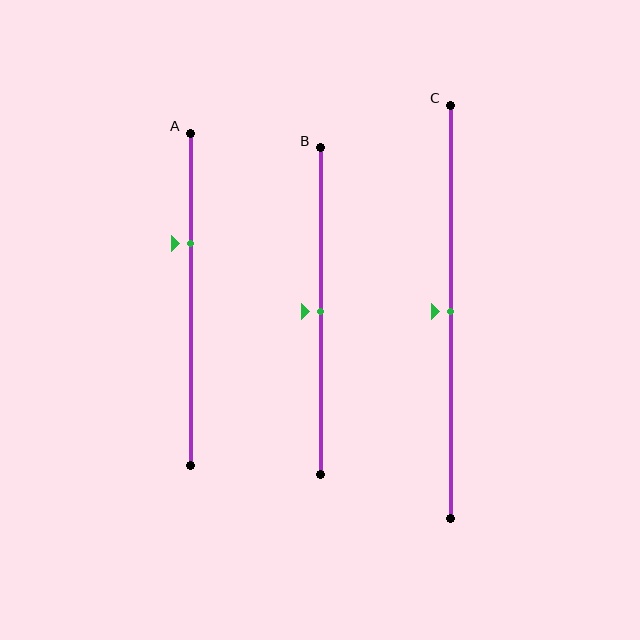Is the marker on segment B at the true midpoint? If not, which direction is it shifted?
Yes, the marker on segment B is at the true midpoint.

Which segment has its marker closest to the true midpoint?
Segment B has its marker closest to the true midpoint.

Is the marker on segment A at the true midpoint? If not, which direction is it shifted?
No, the marker on segment A is shifted upward by about 17% of the segment length.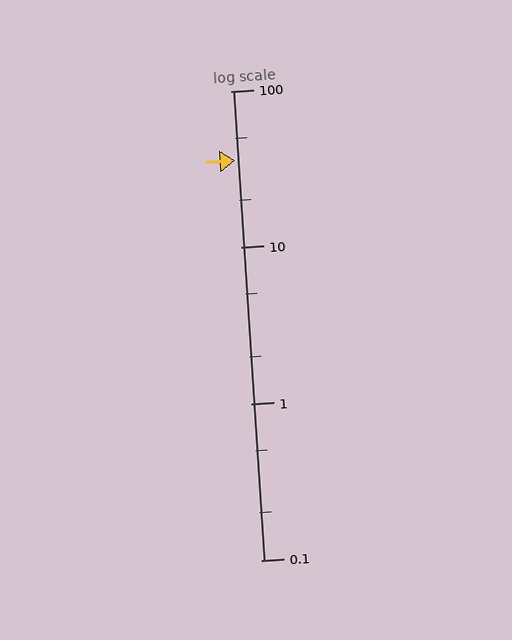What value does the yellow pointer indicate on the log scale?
The pointer indicates approximately 36.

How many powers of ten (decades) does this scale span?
The scale spans 3 decades, from 0.1 to 100.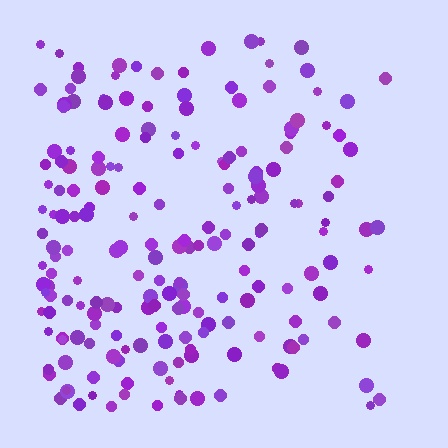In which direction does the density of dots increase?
From right to left, with the left side densest.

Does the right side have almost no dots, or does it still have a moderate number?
Still a moderate number, just noticeably fewer than the left.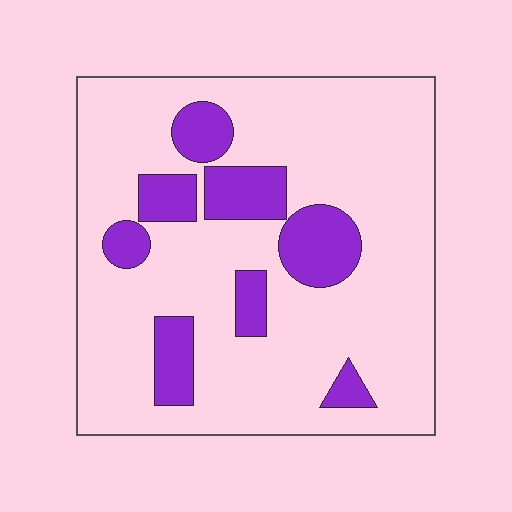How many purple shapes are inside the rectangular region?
8.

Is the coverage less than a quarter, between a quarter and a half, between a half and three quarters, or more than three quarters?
Less than a quarter.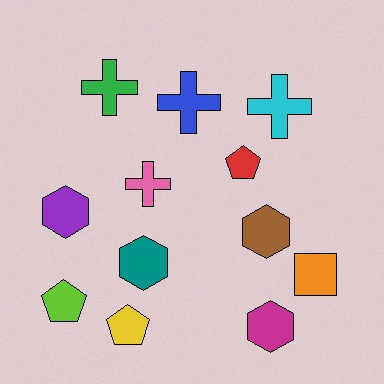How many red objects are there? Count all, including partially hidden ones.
There is 1 red object.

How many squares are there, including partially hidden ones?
There is 1 square.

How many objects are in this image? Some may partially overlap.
There are 12 objects.